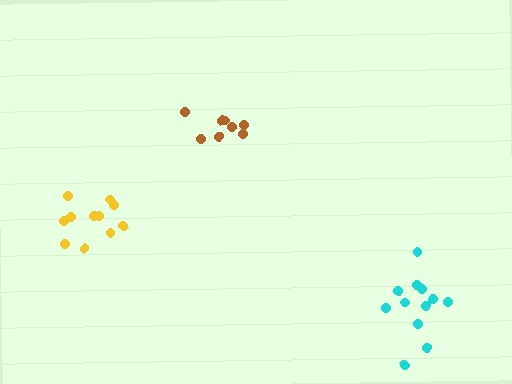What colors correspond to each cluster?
The clusters are colored: brown, cyan, yellow.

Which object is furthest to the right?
The cyan cluster is rightmost.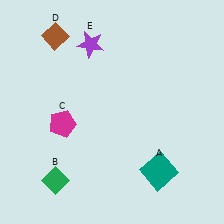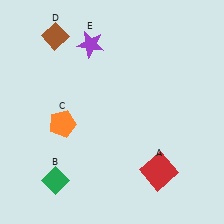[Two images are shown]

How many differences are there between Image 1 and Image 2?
There are 2 differences between the two images.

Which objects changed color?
A changed from teal to red. C changed from magenta to orange.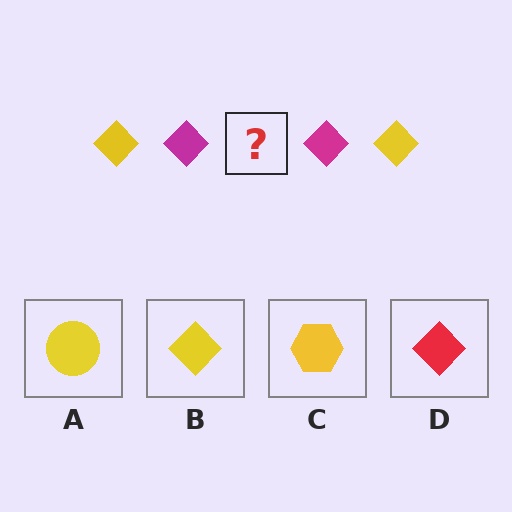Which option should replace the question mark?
Option B.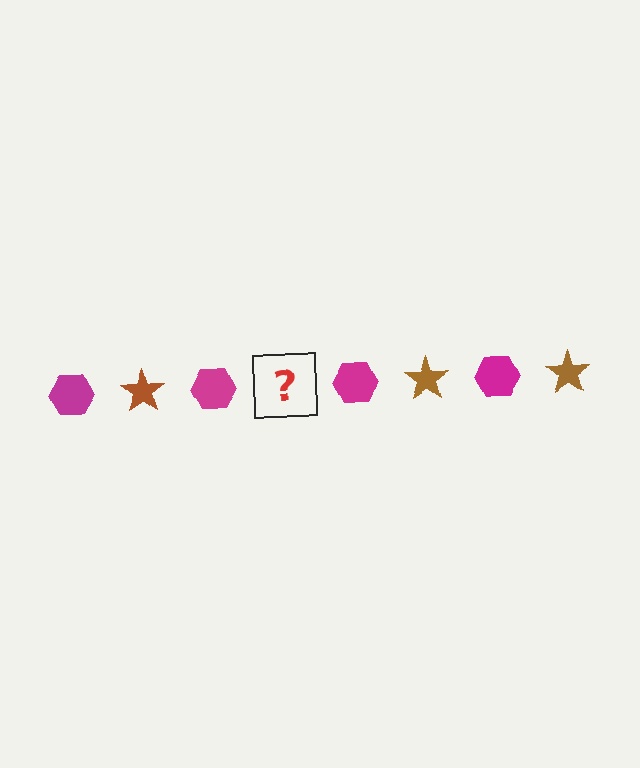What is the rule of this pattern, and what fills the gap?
The rule is that the pattern alternates between magenta hexagon and brown star. The gap should be filled with a brown star.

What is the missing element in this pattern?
The missing element is a brown star.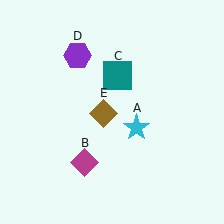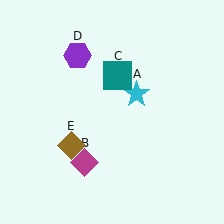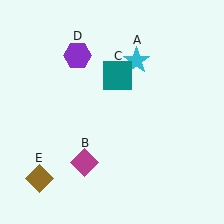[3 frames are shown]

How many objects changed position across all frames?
2 objects changed position: cyan star (object A), brown diamond (object E).